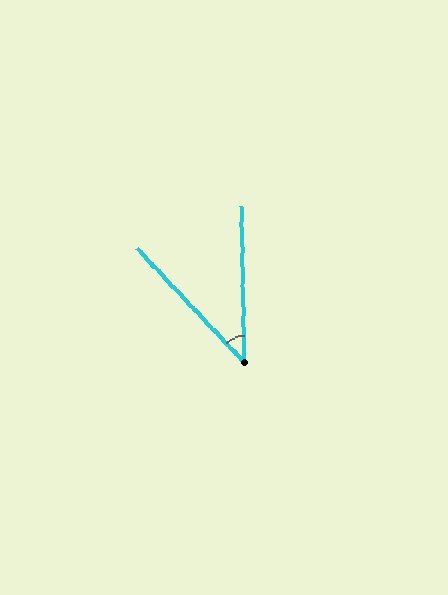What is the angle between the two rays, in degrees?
Approximately 42 degrees.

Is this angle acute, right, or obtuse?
It is acute.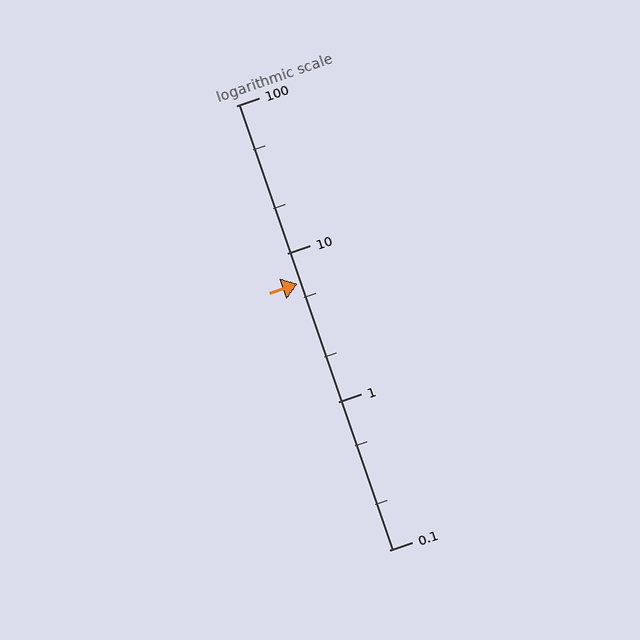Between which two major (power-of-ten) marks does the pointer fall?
The pointer is between 1 and 10.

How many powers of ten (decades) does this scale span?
The scale spans 3 decades, from 0.1 to 100.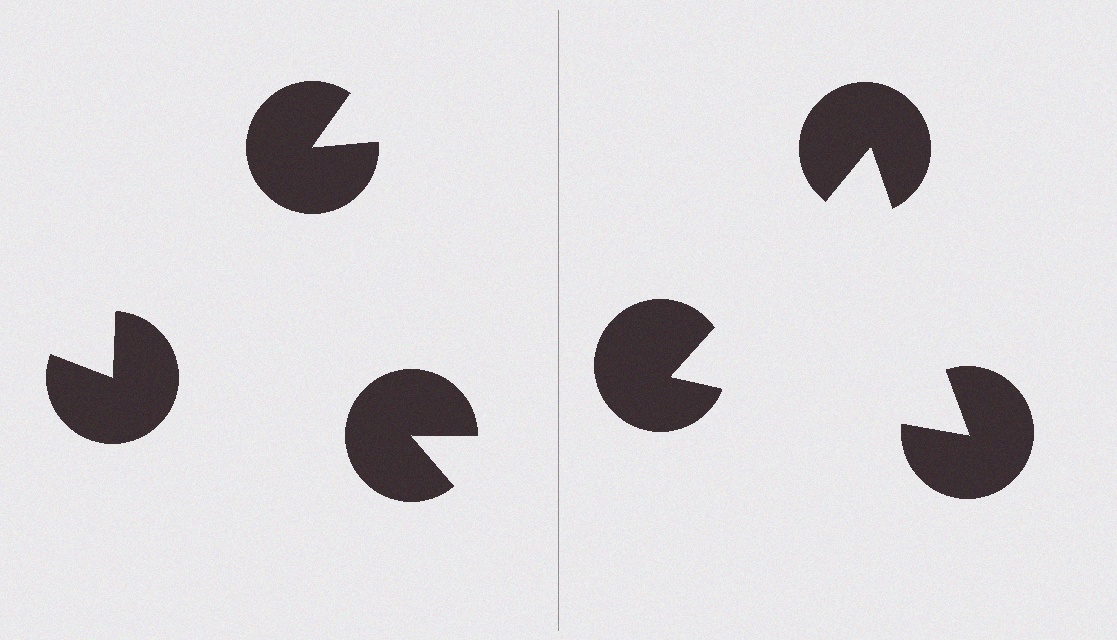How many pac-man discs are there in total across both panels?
6 — 3 on each side.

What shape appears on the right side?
An illusory triangle.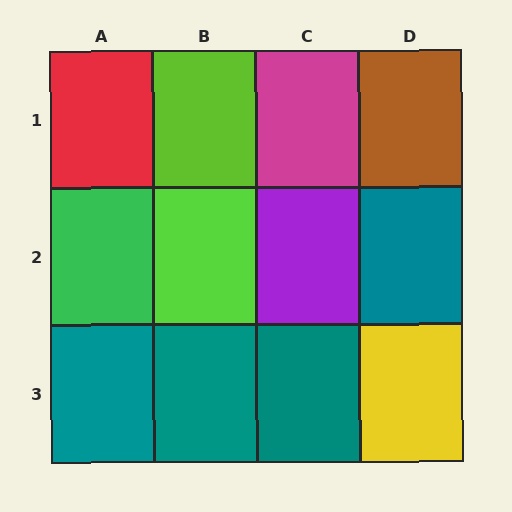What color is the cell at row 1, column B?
Lime.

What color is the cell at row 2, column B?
Lime.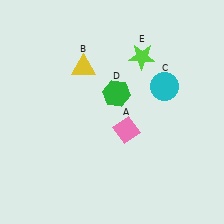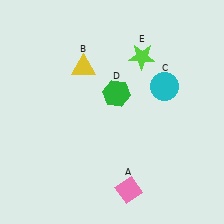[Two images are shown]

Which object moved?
The pink diamond (A) moved down.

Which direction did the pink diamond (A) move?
The pink diamond (A) moved down.